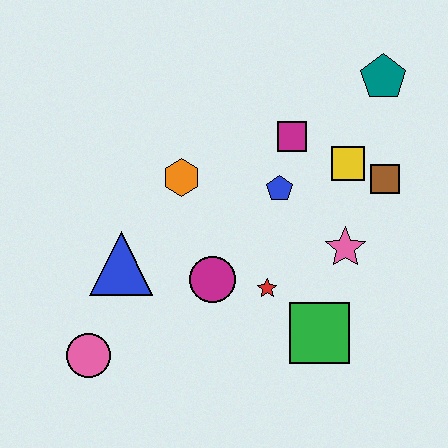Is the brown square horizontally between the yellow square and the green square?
No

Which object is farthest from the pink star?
The pink circle is farthest from the pink star.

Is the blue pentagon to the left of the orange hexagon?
No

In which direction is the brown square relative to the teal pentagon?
The brown square is below the teal pentagon.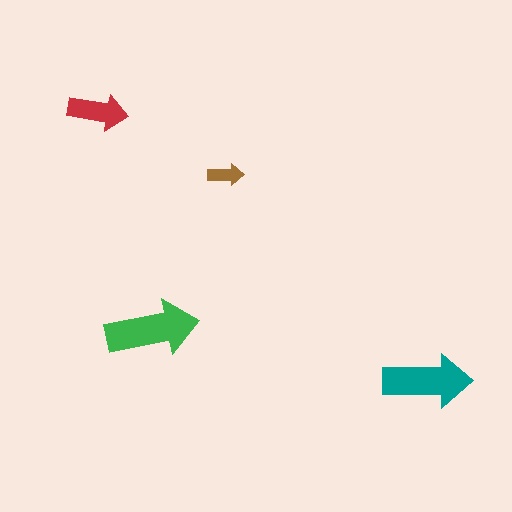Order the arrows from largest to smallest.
the green one, the teal one, the red one, the brown one.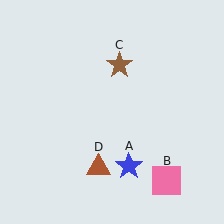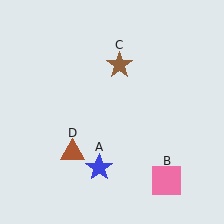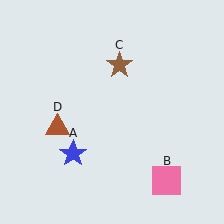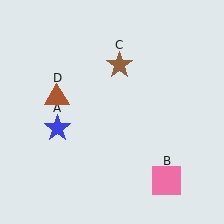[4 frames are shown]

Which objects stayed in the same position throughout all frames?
Pink square (object B) and brown star (object C) remained stationary.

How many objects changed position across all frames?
2 objects changed position: blue star (object A), brown triangle (object D).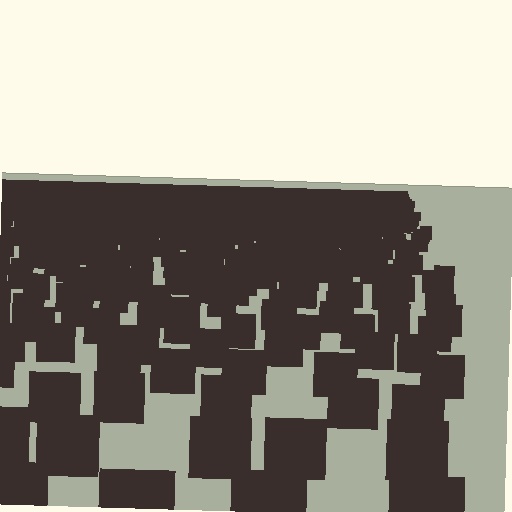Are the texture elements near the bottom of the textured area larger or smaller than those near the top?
Larger. Near the bottom, elements are closer to the viewer and appear at a bigger on-screen size.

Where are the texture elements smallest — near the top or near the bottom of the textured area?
Near the top.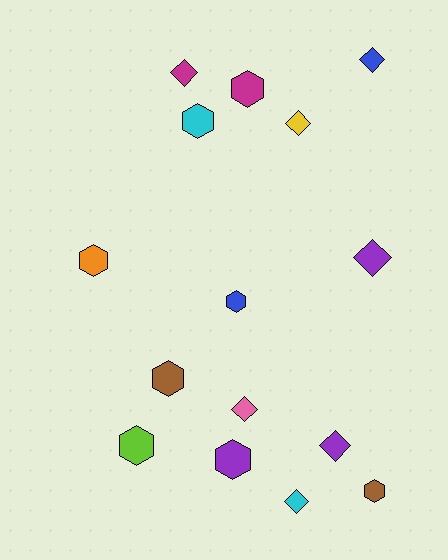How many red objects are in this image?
There are no red objects.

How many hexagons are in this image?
There are 8 hexagons.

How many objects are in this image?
There are 15 objects.